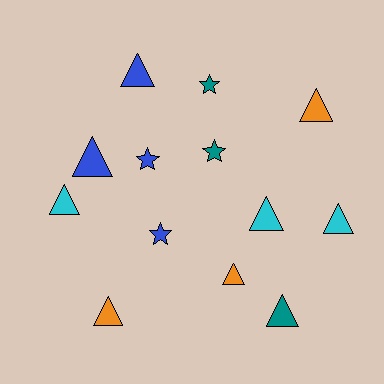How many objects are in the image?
There are 13 objects.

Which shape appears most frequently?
Triangle, with 9 objects.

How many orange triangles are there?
There are 3 orange triangles.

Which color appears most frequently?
Blue, with 4 objects.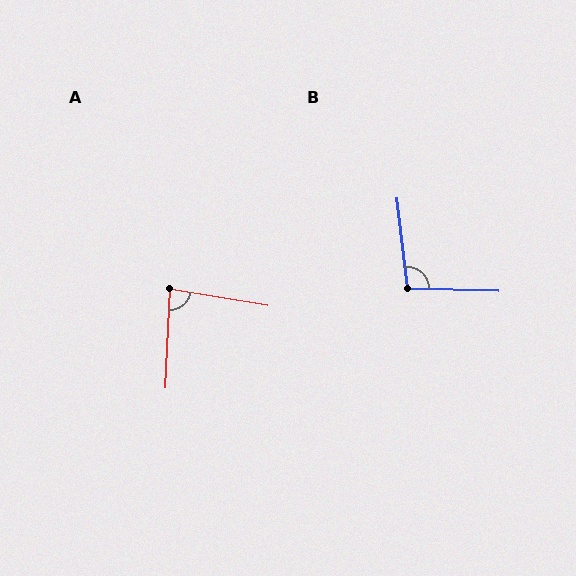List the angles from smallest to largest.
A (83°), B (98°).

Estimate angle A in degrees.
Approximately 83 degrees.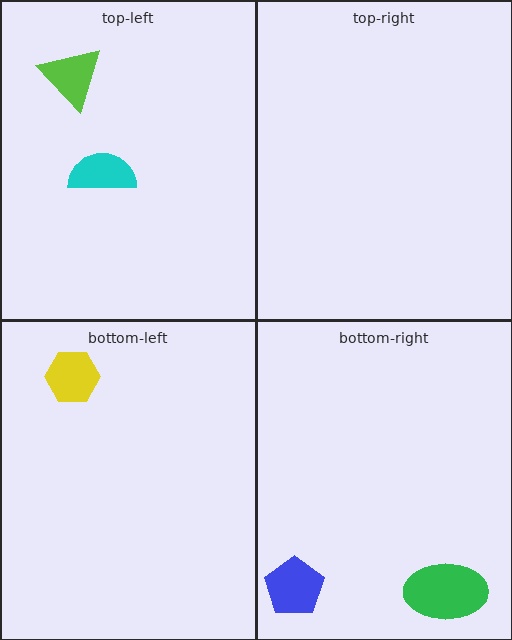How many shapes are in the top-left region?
2.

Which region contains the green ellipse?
The bottom-right region.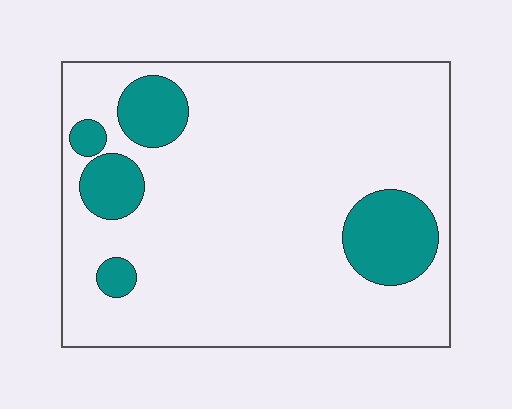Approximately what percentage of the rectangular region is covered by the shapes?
Approximately 15%.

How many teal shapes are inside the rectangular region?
5.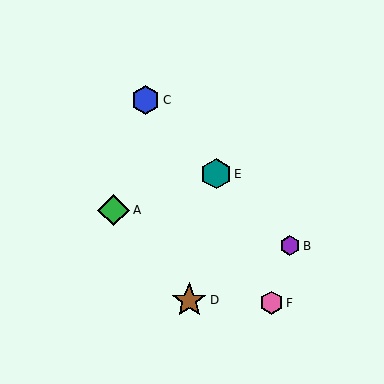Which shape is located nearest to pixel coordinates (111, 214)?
The green diamond (labeled A) at (114, 210) is nearest to that location.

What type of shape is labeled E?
Shape E is a teal hexagon.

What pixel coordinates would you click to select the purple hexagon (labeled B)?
Click at (290, 246) to select the purple hexagon B.